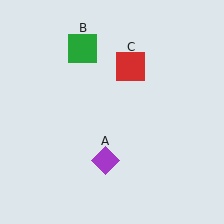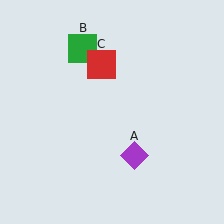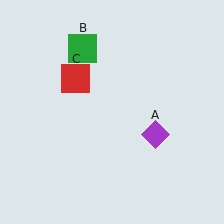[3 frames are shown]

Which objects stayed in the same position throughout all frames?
Green square (object B) remained stationary.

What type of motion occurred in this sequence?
The purple diamond (object A), red square (object C) rotated counterclockwise around the center of the scene.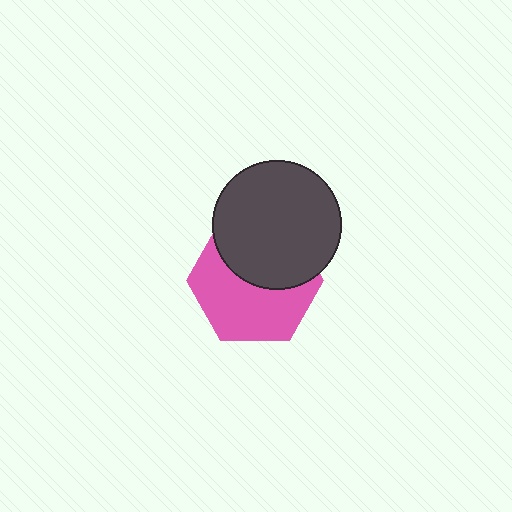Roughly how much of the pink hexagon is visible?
About half of it is visible (roughly 56%).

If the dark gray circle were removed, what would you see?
You would see the complete pink hexagon.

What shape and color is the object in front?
The object in front is a dark gray circle.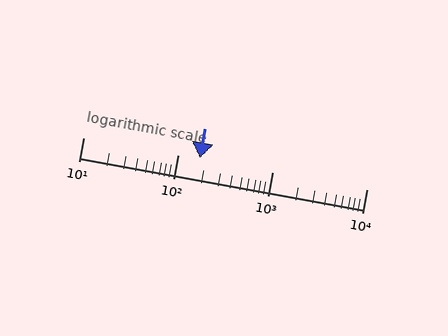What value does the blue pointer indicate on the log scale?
The pointer indicates approximately 170.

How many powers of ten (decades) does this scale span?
The scale spans 3 decades, from 10 to 10000.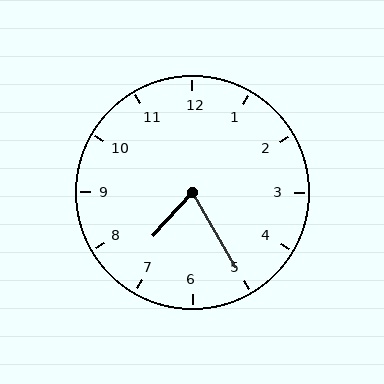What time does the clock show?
7:25.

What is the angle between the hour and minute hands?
Approximately 72 degrees.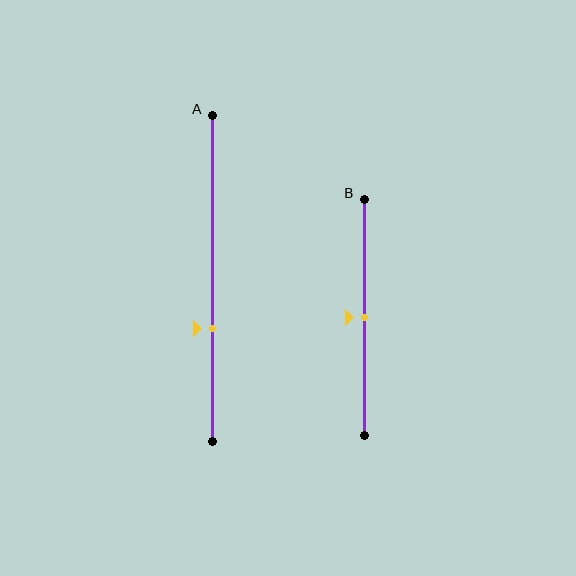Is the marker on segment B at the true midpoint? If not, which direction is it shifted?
Yes, the marker on segment B is at the true midpoint.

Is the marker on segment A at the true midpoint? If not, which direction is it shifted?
No, the marker on segment A is shifted downward by about 15% of the segment length.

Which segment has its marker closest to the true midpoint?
Segment B has its marker closest to the true midpoint.